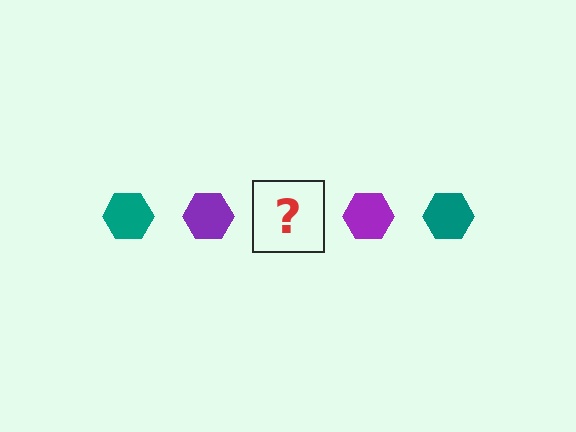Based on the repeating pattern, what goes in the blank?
The blank should be a teal hexagon.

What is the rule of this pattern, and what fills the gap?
The rule is that the pattern cycles through teal, purple hexagons. The gap should be filled with a teal hexagon.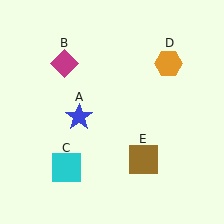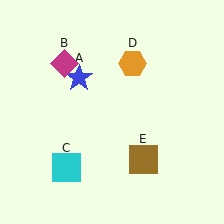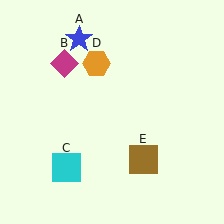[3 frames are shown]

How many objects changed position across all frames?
2 objects changed position: blue star (object A), orange hexagon (object D).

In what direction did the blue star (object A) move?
The blue star (object A) moved up.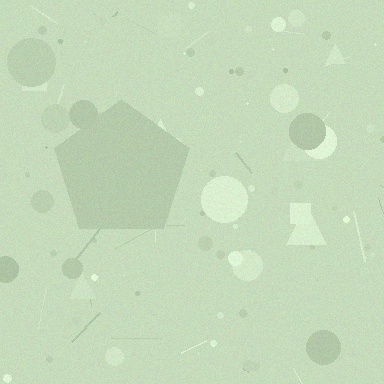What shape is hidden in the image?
A pentagon is hidden in the image.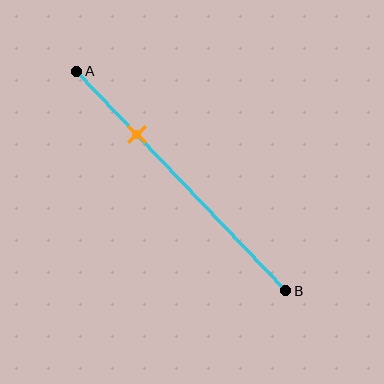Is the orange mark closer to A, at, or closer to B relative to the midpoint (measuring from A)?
The orange mark is closer to point A than the midpoint of segment AB.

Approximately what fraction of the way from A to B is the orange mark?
The orange mark is approximately 30% of the way from A to B.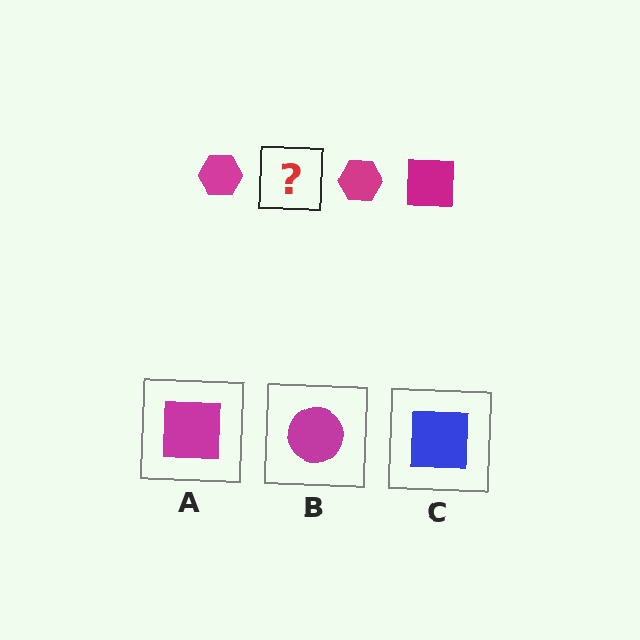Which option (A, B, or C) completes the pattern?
A.